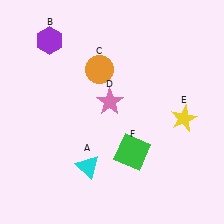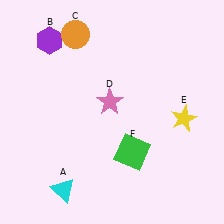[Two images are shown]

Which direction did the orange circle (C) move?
The orange circle (C) moved up.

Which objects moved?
The objects that moved are: the cyan triangle (A), the orange circle (C).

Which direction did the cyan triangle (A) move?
The cyan triangle (A) moved left.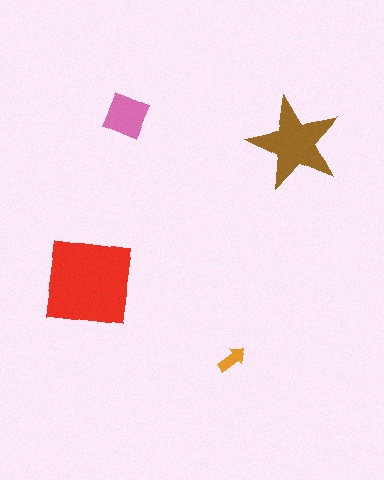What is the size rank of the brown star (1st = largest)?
2nd.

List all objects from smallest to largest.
The orange arrow, the pink square, the brown star, the red square.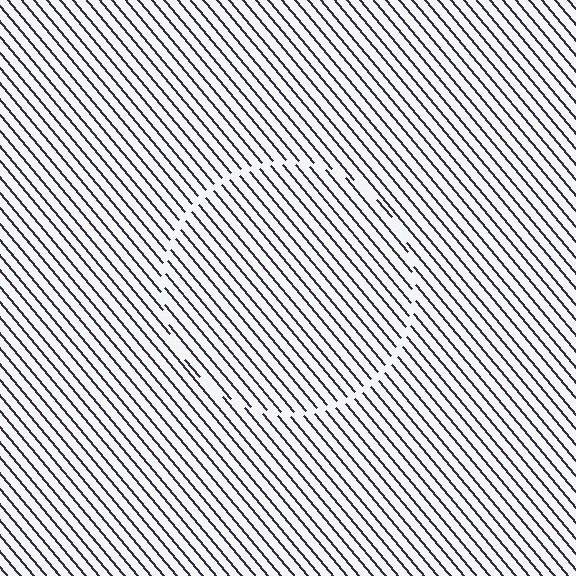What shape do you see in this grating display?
An illusory circle. The interior of the shape contains the same grating, shifted by half a period — the contour is defined by the phase discontinuity where line-ends from the inner and outer gratings abut.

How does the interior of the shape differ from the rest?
The interior of the shape contains the same grating, shifted by half a period — the contour is defined by the phase discontinuity where line-ends from the inner and outer gratings abut.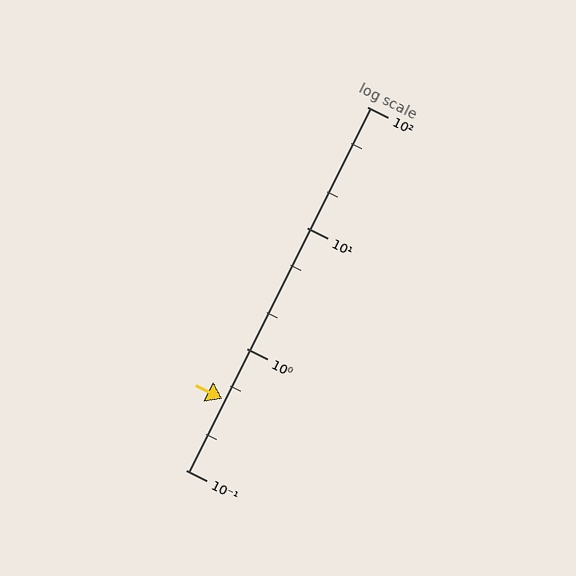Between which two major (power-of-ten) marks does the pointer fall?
The pointer is between 0.1 and 1.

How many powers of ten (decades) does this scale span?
The scale spans 3 decades, from 0.1 to 100.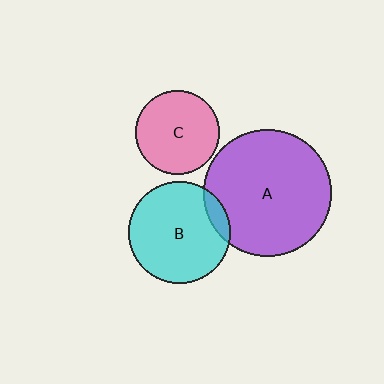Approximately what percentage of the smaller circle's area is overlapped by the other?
Approximately 10%.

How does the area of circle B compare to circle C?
Approximately 1.5 times.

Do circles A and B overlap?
Yes.